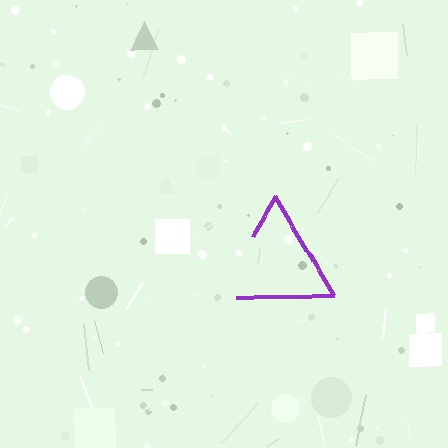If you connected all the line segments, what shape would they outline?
They would outline a triangle.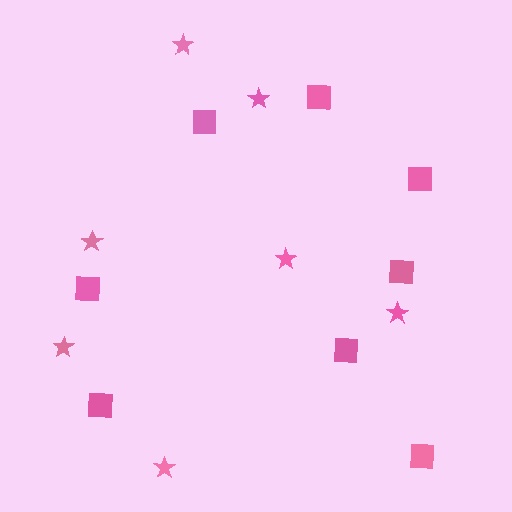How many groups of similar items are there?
There are 2 groups: one group of squares (8) and one group of stars (7).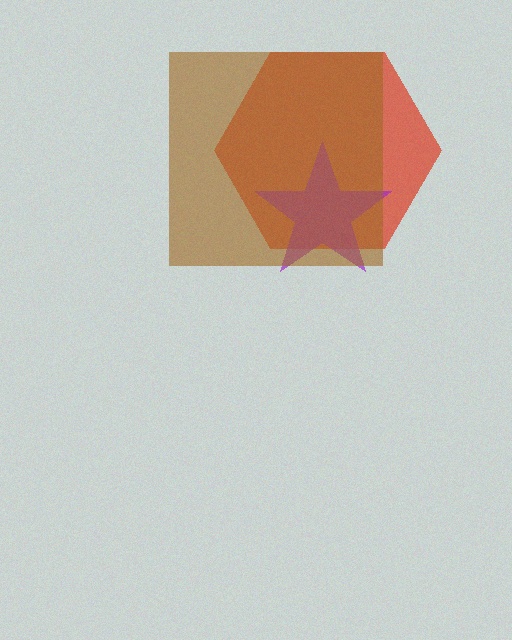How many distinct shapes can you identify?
There are 3 distinct shapes: a red hexagon, a purple star, a brown square.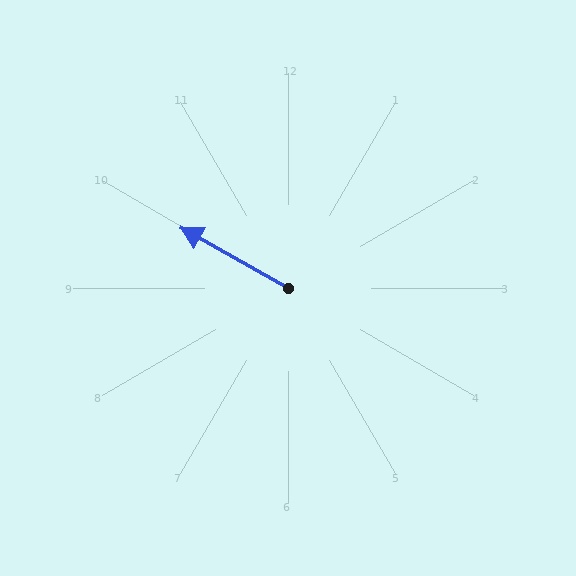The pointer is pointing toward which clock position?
Roughly 10 o'clock.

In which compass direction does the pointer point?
Northwest.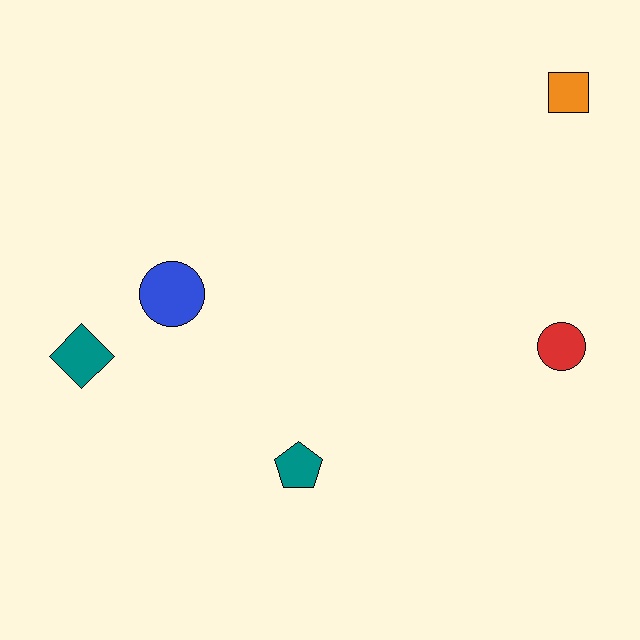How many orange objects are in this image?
There is 1 orange object.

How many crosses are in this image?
There are no crosses.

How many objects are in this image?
There are 5 objects.